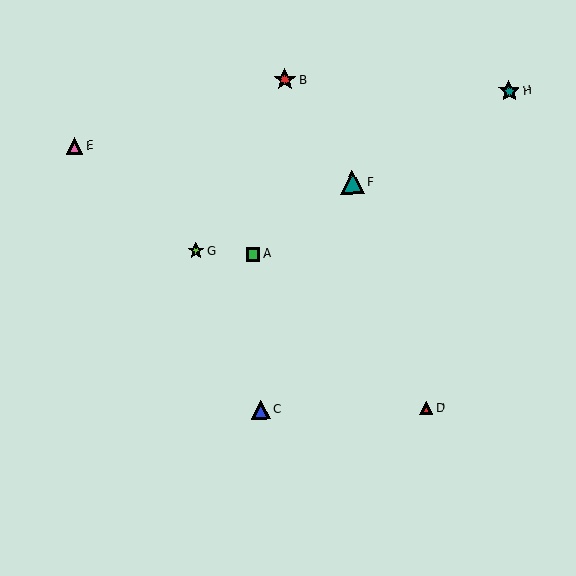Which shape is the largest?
The teal triangle (labeled F) is the largest.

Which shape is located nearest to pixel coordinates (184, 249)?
The lime star (labeled G) at (196, 251) is nearest to that location.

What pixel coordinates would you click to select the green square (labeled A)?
Click at (253, 254) to select the green square A.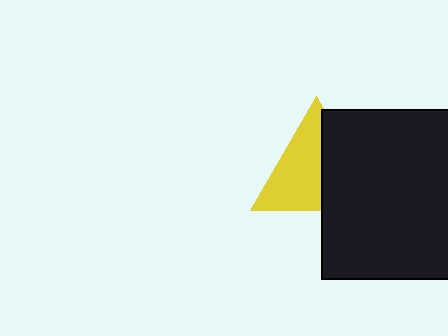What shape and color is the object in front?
The object in front is a black square.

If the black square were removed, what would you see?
You would see the complete yellow triangle.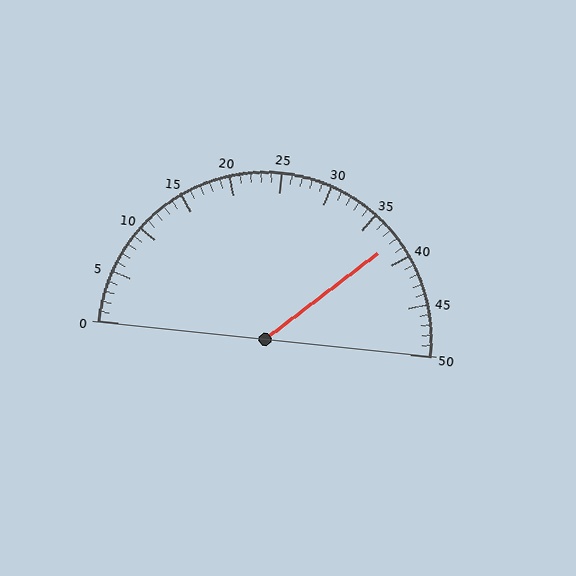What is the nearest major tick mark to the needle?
The nearest major tick mark is 40.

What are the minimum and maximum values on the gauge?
The gauge ranges from 0 to 50.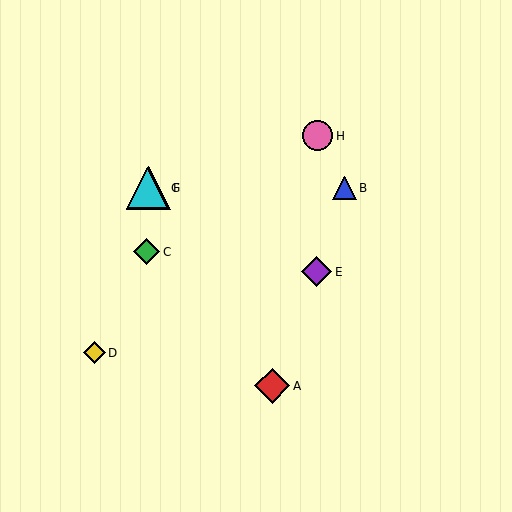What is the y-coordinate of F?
Object F is at y≈188.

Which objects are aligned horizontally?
Objects B, F, G are aligned horizontally.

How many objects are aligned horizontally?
3 objects (B, F, G) are aligned horizontally.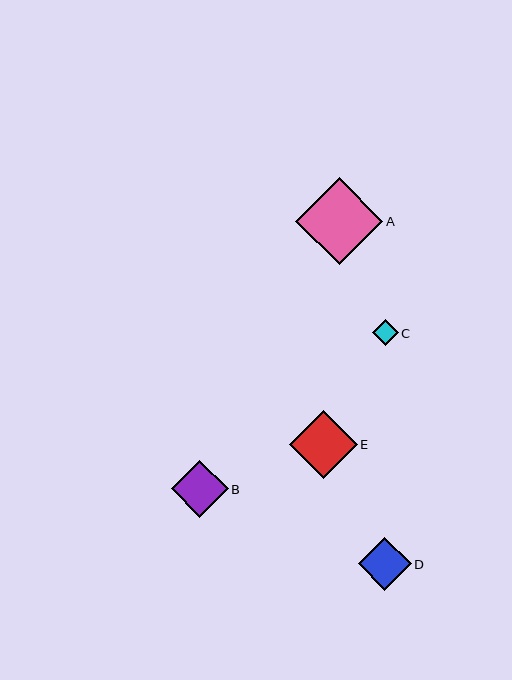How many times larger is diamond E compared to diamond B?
Diamond E is approximately 1.2 times the size of diamond B.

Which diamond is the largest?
Diamond A is the largest with a size of approximately 87 pixels.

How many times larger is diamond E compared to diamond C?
Diamond E is approximately 2.6 times the size of diamond C.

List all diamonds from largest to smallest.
From largest to smallest: A, E, B, D, C.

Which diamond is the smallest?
Diamond C is the smallest with a size of approximately 26 pixels.